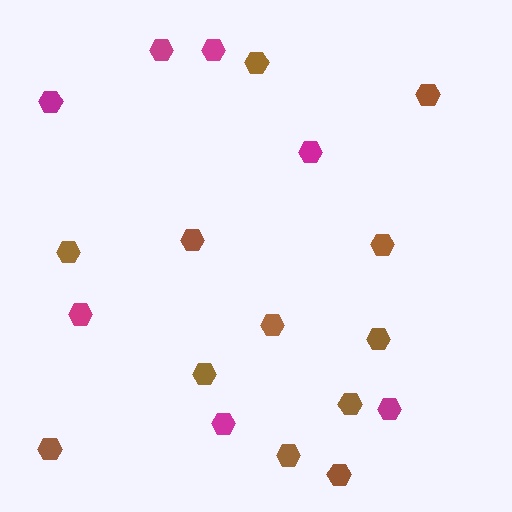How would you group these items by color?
There are 2 groups: one group of brown hexagons (12) and one group of magenta hexagons (7).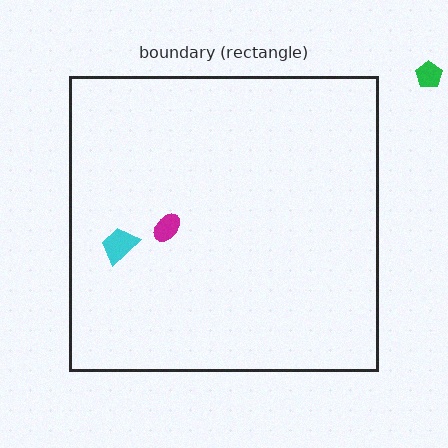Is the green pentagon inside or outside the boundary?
Outside.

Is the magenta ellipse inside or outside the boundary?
Inside.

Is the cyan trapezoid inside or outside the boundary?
Inside.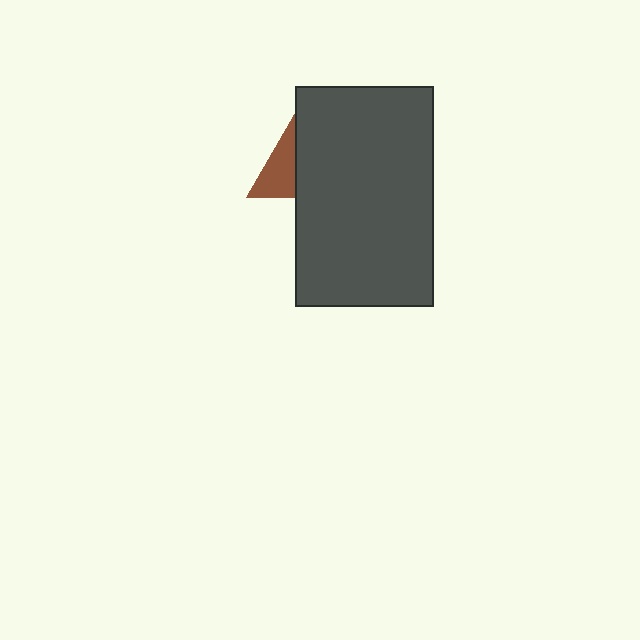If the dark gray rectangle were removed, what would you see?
You would see the complete brown triangle.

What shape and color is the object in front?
The object in front is a dark gray rectangle.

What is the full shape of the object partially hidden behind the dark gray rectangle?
The partially hidden object is a brown triangle.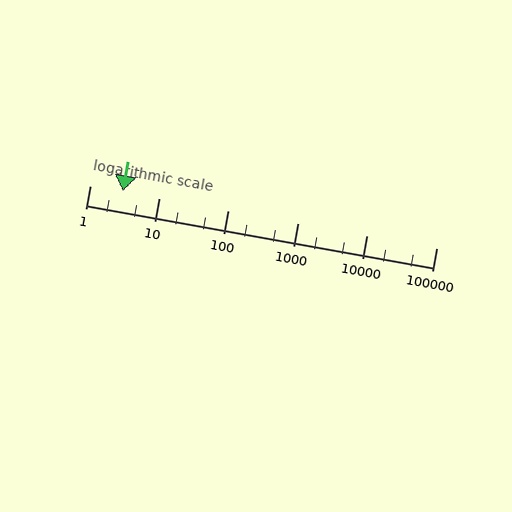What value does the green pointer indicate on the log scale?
The pointer indicates approximately 3.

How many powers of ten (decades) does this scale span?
The scale spans 5 decades, from 1 to 100000.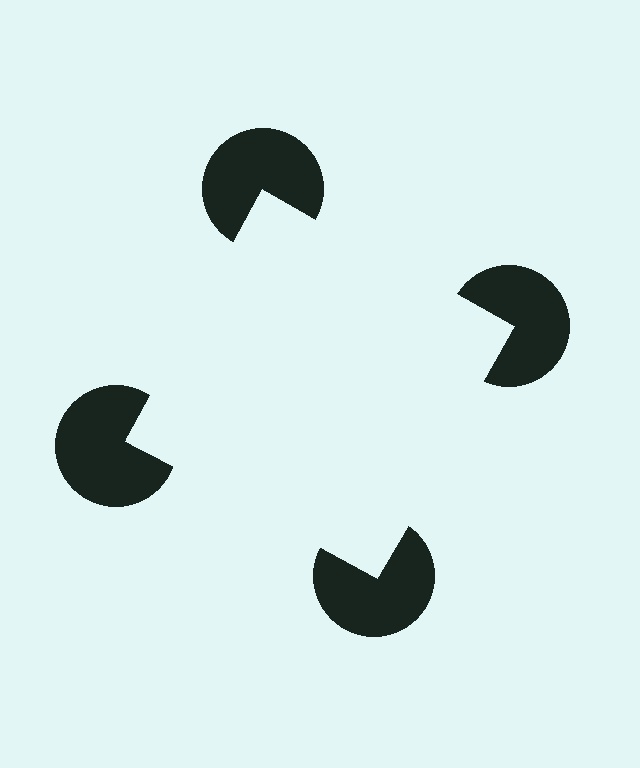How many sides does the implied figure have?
4 sides.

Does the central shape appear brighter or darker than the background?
It typically appears slightly brighter than the background, even though no actual brightness change is drawn.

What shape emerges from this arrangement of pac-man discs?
An illusory square — its edges are inferred from the aligned wedge cuts in the pac-man discs, not physically drawn.